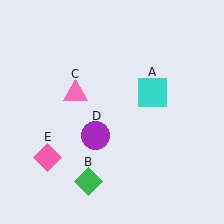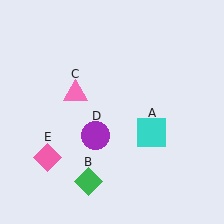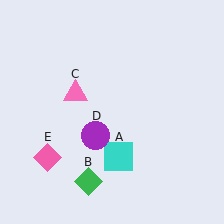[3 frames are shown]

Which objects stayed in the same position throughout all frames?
Green diamond (object B) and pink triangle (object C) and purple circle (object D) and pink diamond (object E) remained stationary.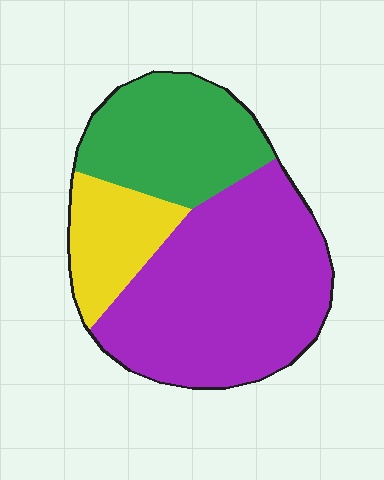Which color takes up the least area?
Yellow, at roughly 15%.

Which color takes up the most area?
Purple, at roughly 55%.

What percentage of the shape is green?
Green covers roughly 30% of the shape.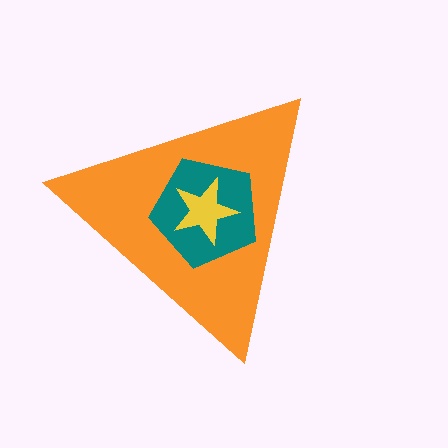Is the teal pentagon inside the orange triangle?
Yes.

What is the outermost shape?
The orange triangle.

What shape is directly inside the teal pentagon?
The yellow star.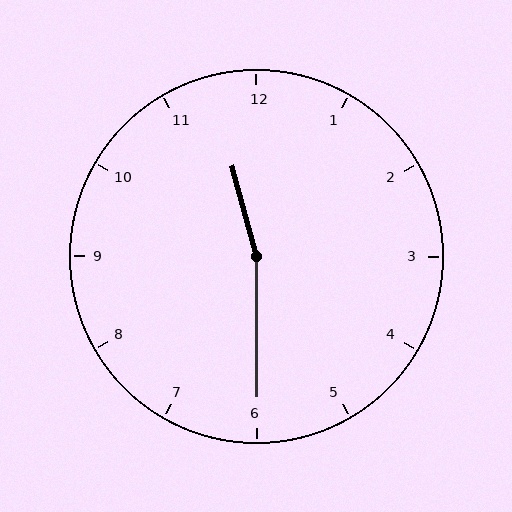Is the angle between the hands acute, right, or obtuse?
It is obtuse.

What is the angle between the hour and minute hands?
Approximately 165 degrees.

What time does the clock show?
11:30.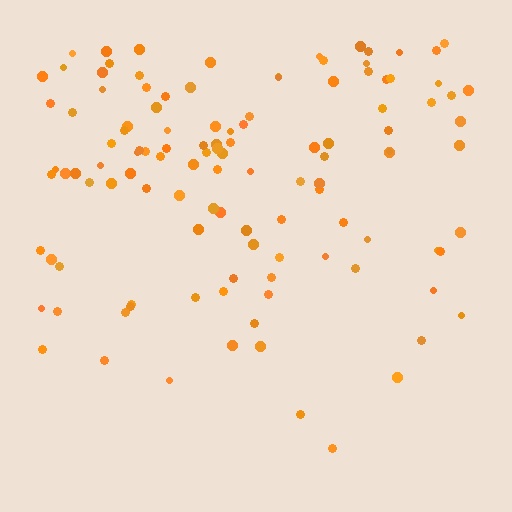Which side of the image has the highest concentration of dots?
The top.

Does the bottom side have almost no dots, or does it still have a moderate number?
Still a moderate number, just noticeably fewer than the top.